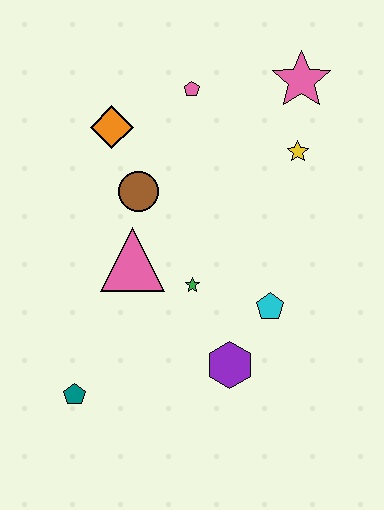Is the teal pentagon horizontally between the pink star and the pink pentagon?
No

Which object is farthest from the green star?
The pink star is farthest from the green star.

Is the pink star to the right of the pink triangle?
Yes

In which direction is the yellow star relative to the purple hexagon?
The yellow star is above the purple hexagon.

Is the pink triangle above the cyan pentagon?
Yes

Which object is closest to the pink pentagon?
The orange diamond is closest to the pink pentagon.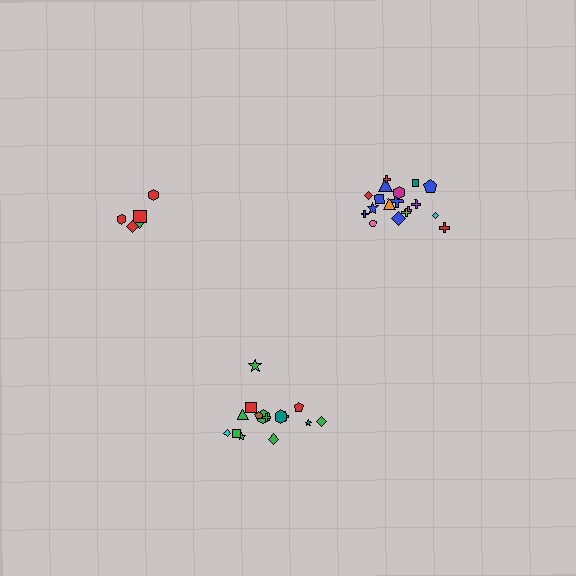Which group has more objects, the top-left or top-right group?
The top-right group.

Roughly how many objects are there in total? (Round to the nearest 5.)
Roughly 40 objects in total.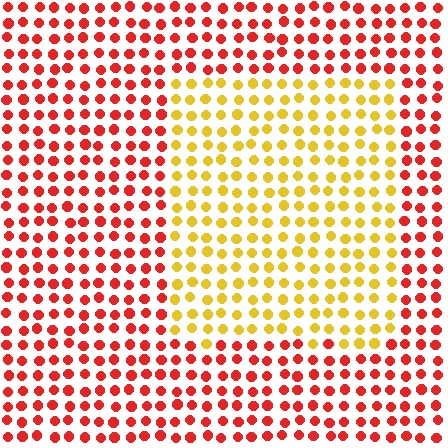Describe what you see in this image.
The image is filled with small red elements in a uniform arrangement. A rectangle-shaped region is visible where the elements are tinted to a slightly different hue, forming a subtle color boundary.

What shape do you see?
I see a rectangle.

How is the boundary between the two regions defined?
The boundary is defined purely by a slight shift in hue (about 51 degrees). Spacing, size, and orientation are identical on both sides.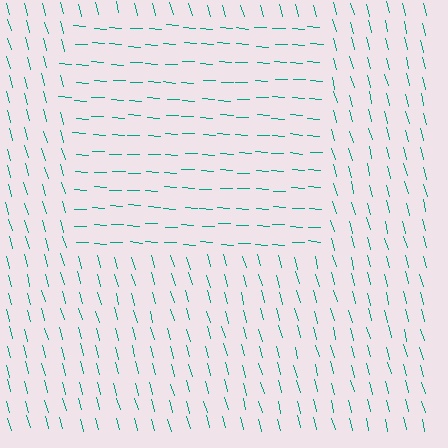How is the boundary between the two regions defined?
The boundary is defined purely by a change in line orientation (approximately 71 degrees difference). All lines are the same color and thickness.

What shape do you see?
I see a rectangle.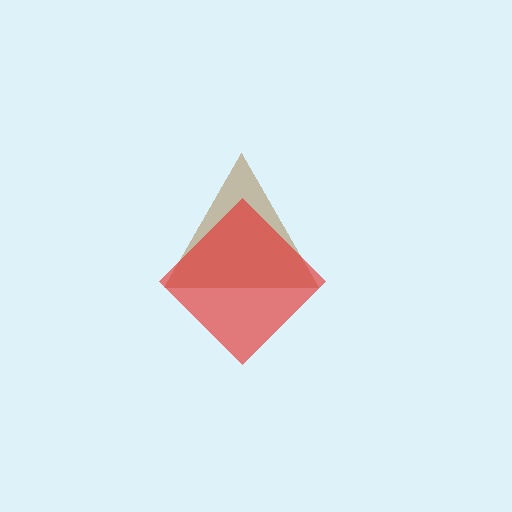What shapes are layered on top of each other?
The layered shapes are: a brown triangle, a red diamond.